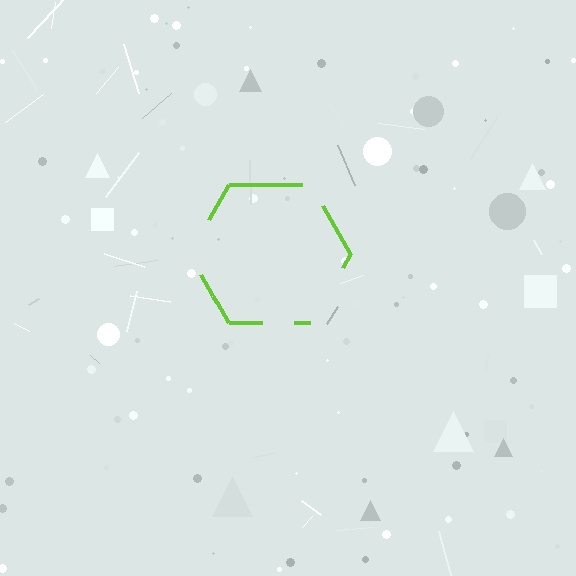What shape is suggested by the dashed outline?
The dashed outline suggests a hexagon.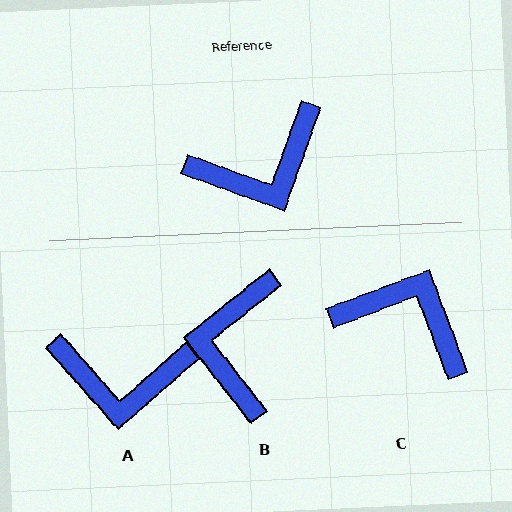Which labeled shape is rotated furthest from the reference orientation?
C, about 130 degrees away.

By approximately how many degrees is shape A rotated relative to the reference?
Approximately 29 degrees clockwise.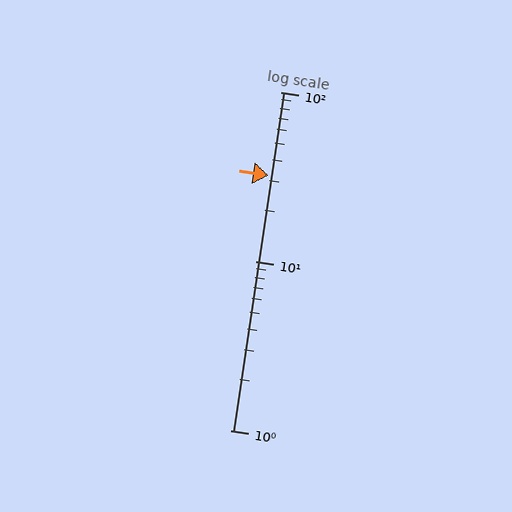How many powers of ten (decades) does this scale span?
The scale spans 2 decades, from 1 to 100.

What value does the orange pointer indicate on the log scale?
The pointer indicates approximately 32.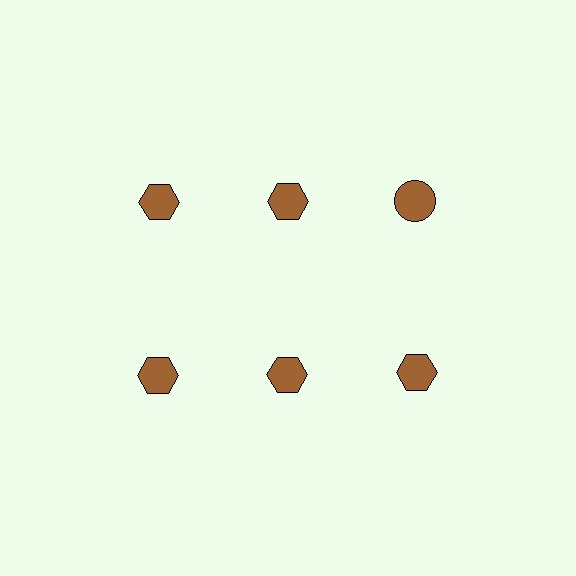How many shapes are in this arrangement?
There are 6 shapes arranged in a grid pattern.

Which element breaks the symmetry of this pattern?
The brown circle in the top row, center column breaks the symmetry. All other shapes are brown hexagons.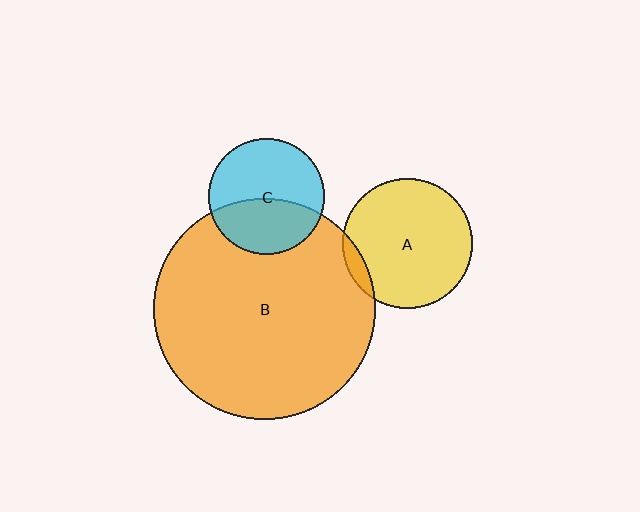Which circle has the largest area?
Circle B (orange).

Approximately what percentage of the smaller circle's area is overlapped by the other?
Approximately 45%.